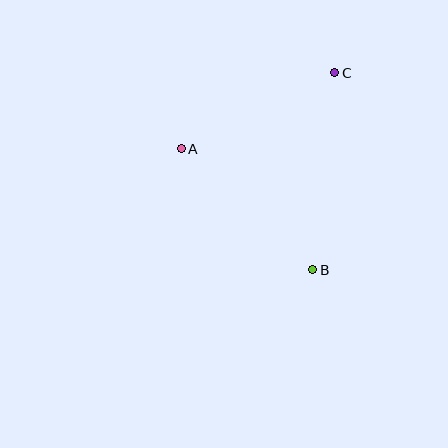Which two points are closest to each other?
Points A and C are closest to each other.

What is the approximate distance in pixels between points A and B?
The distance between A and B is approximately 179 pixels.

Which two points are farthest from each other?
Points B and C are farthest from each other.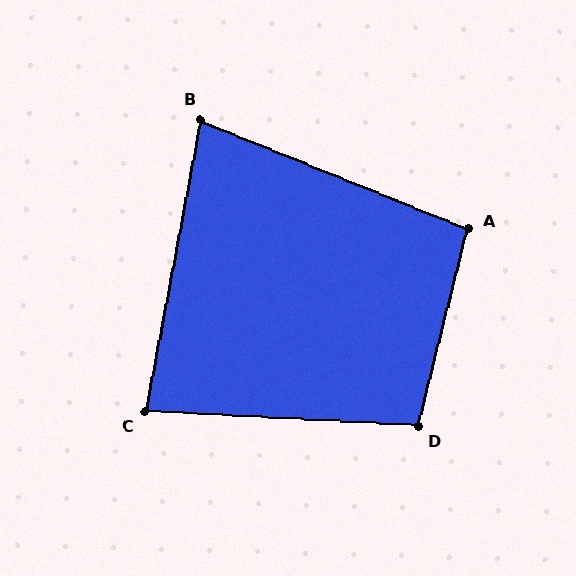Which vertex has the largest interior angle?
D, at approximately 101 degrees.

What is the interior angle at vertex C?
Approximately 82 degrees (acute).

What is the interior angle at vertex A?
Approximately 98 degrees (obtuse).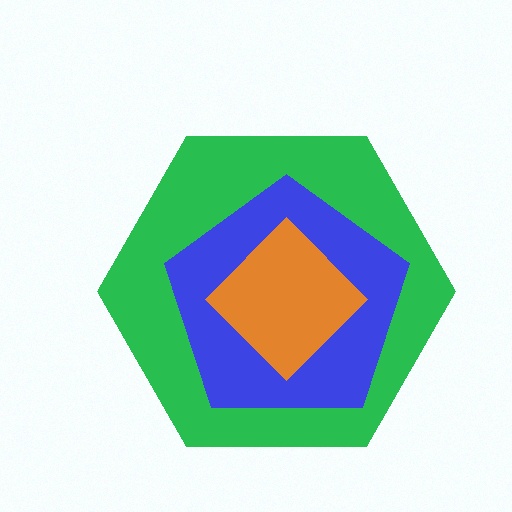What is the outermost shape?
The green hexagon.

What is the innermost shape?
The orange diamond.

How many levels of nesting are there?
3.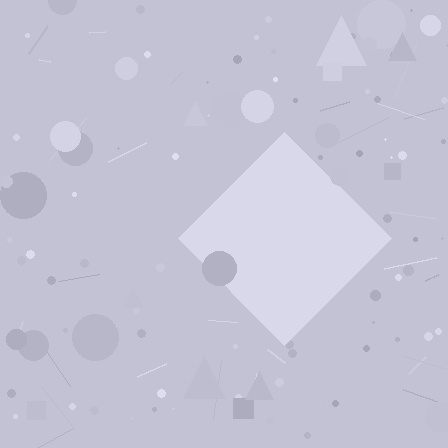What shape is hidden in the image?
A diamond is hidden in the image.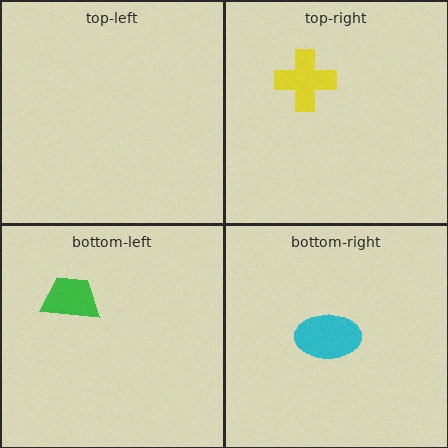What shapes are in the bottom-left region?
The green trapezoid.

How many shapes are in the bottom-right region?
1.